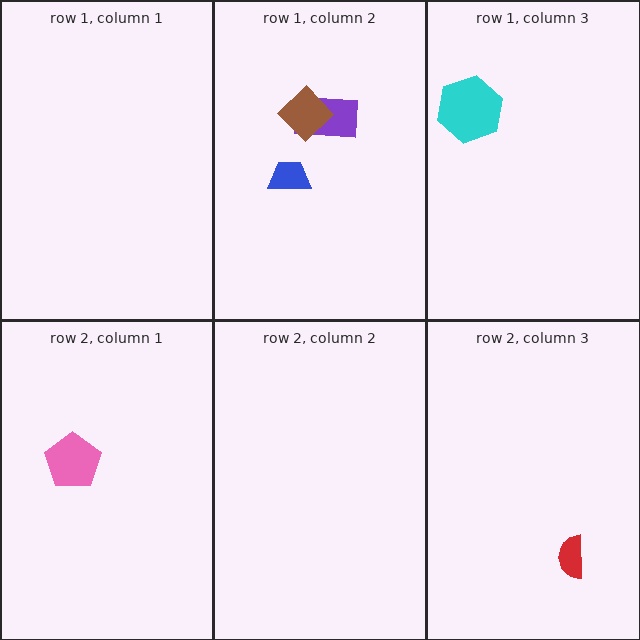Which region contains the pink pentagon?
The row 2, column 1 region.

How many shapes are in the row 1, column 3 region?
1.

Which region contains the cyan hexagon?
The row 1, column 3 region.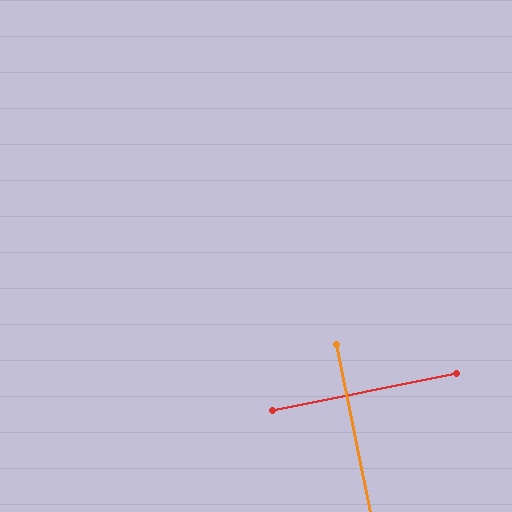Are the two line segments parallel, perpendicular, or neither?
Perpendicular — they meet at approximately 90°.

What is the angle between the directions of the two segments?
Approximately 90 degrees.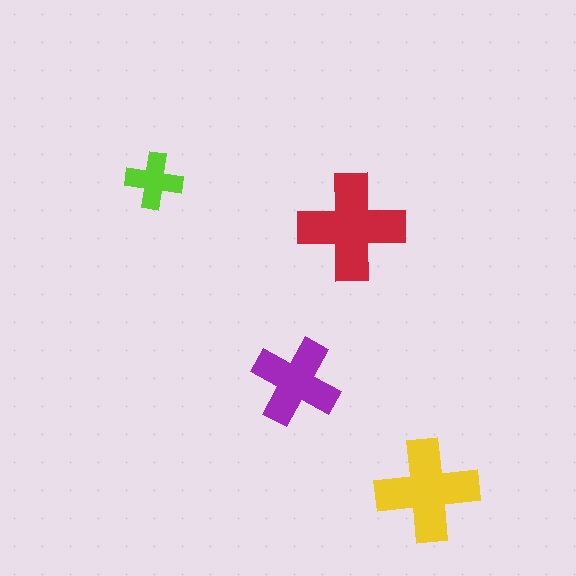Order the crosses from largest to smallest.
the red one, the yellow one, the purple one, the lime one.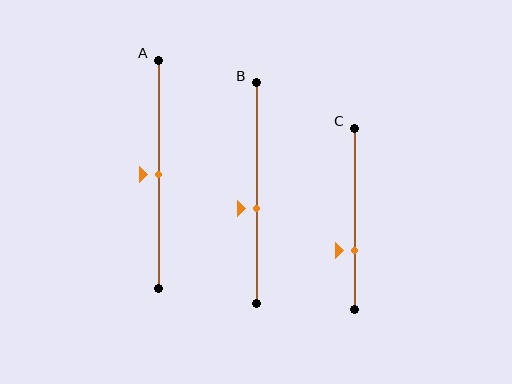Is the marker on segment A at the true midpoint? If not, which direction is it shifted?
Yes, the marker on segment A is at the true midpoint.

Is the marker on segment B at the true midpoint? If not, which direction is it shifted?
No, the marker on segment B is shifted downward by about 7% of the segment length.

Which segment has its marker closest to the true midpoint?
Segment A has its marker closest to the true midpoint.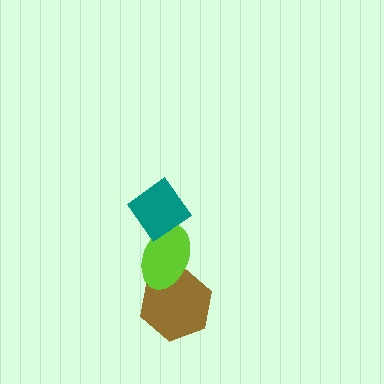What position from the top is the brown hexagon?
The brown hexagon is 3rd from the top.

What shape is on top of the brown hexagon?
The lime ellipse is on top of the brown hexagon.